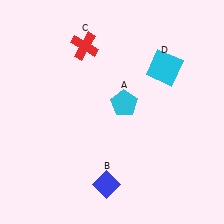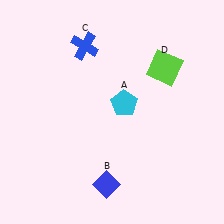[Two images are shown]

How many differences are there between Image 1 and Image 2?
There are 2 differences between the two images.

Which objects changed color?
C changed from red to blue. D changed from cyan to lime.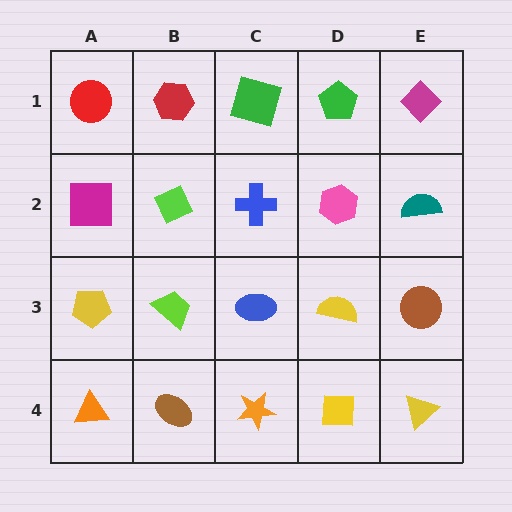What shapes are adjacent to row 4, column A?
A yellow pentagon (row 3, column A), a brown ellipse (row 4, column B).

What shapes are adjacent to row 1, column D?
A pink hexagon (row 2, column D), a green square (row 1, column C), a magenta diamond (row 1, column E).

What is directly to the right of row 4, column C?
A yellow square.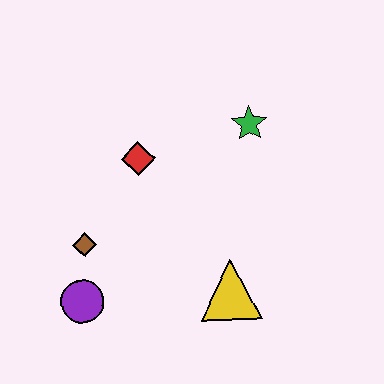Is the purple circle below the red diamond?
Yes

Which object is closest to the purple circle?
The brown diamond is closest to the purple circle.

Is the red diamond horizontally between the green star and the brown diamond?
Yes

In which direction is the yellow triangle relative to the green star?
The yellow triangle is below the green star.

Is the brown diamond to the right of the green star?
No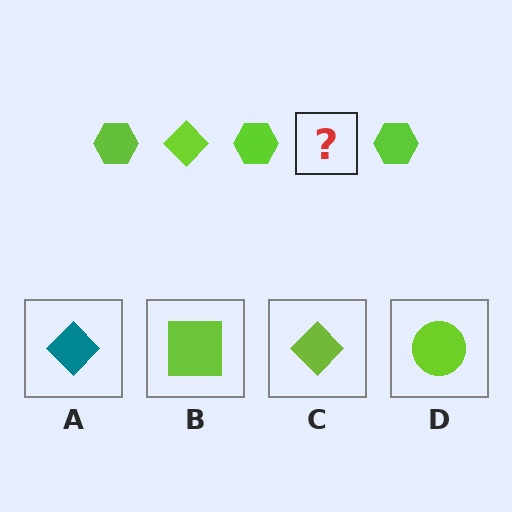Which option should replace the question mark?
Option C.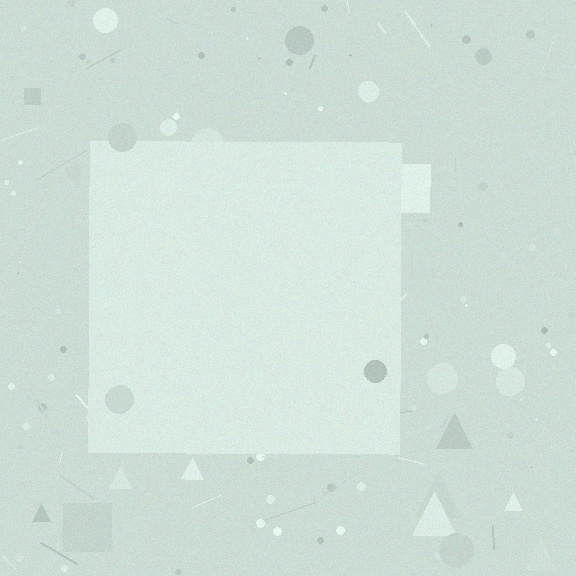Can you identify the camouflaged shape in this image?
The camouflaged shape is a square.